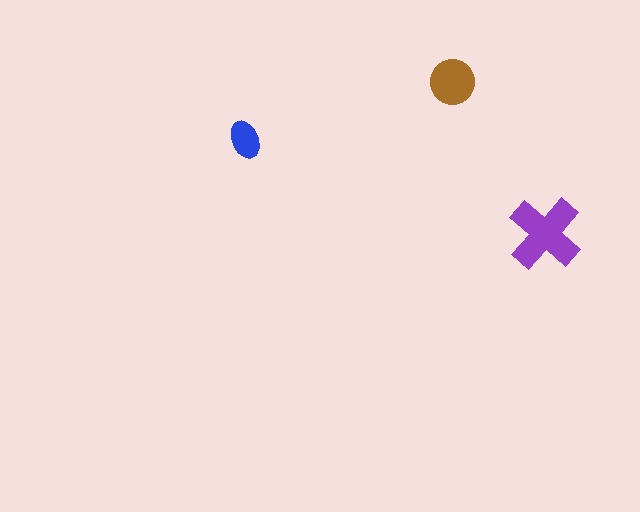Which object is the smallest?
The blue ellipse.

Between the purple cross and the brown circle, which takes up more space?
The purple cross.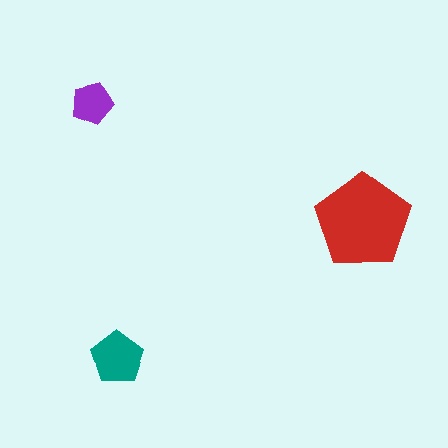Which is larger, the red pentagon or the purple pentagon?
The red one.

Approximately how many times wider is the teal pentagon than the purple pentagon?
About 1.5 times wider.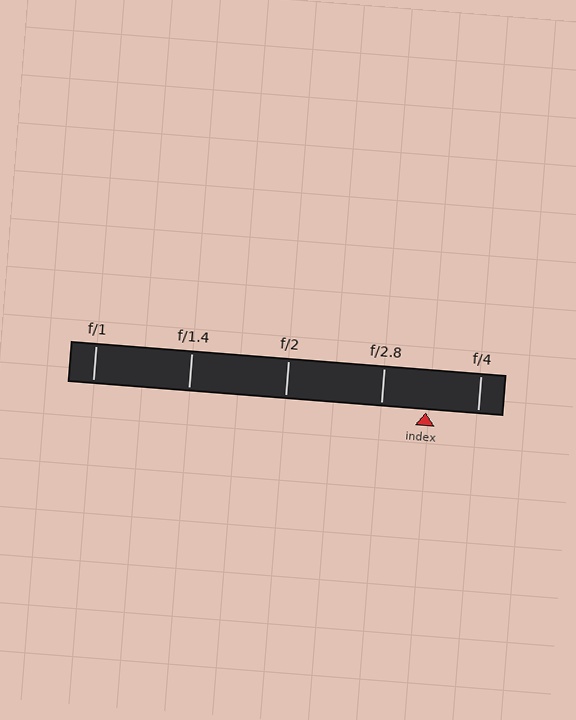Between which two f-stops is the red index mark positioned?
The index mark is between f/2.8 and f/4.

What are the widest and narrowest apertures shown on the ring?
The widest aperture shown is f/1 and the narrowest is f/4.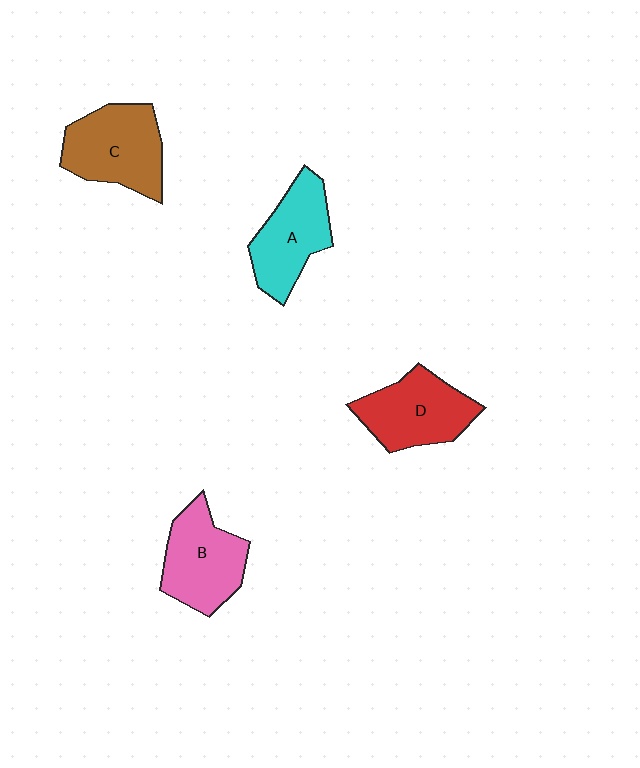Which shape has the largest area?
Shape C (brown).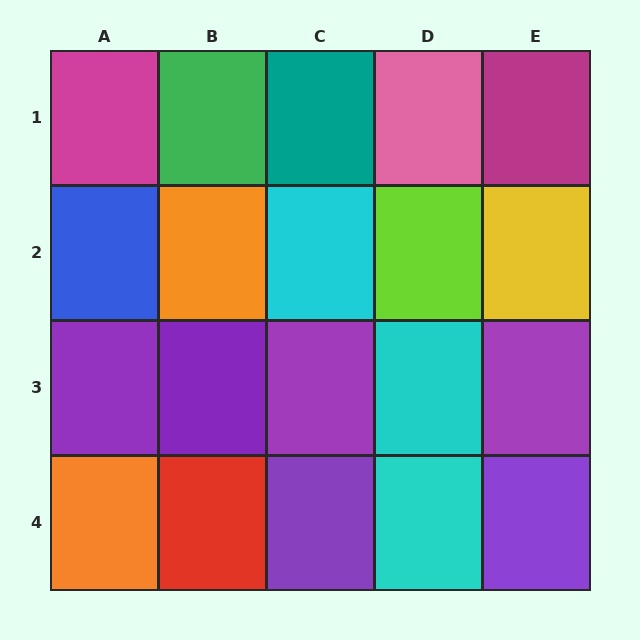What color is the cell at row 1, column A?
Magenta.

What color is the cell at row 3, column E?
Purple.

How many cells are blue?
1 cell is blue.